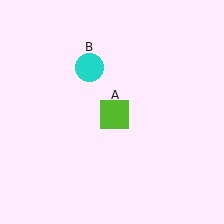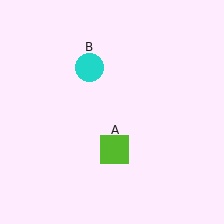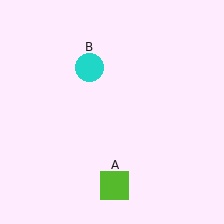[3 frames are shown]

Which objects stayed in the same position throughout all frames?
Cyan circle (object B) remained stationary.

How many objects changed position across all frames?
1 object changed position: lime square (object A).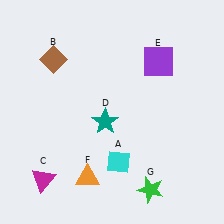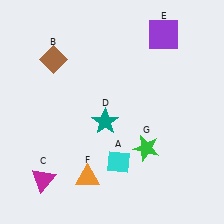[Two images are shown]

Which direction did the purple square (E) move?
The purple square (E) moved up.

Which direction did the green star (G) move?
The green star (G) moved up.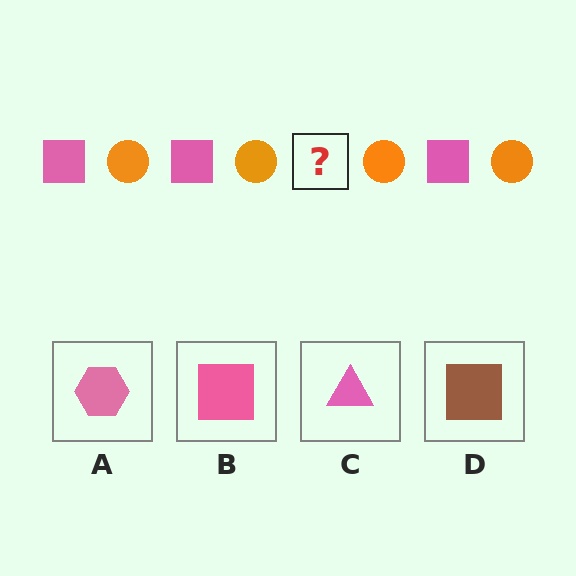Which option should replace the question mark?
Option B.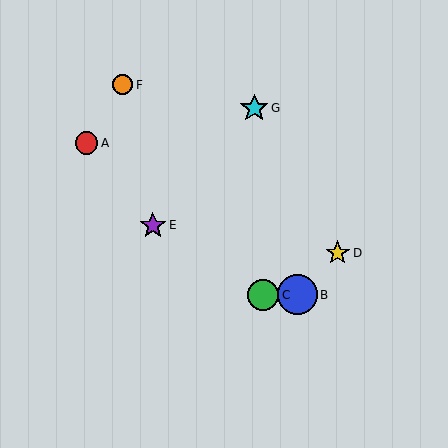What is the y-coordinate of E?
Object E is at y≈225.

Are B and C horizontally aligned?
Yes, both are at y≈295.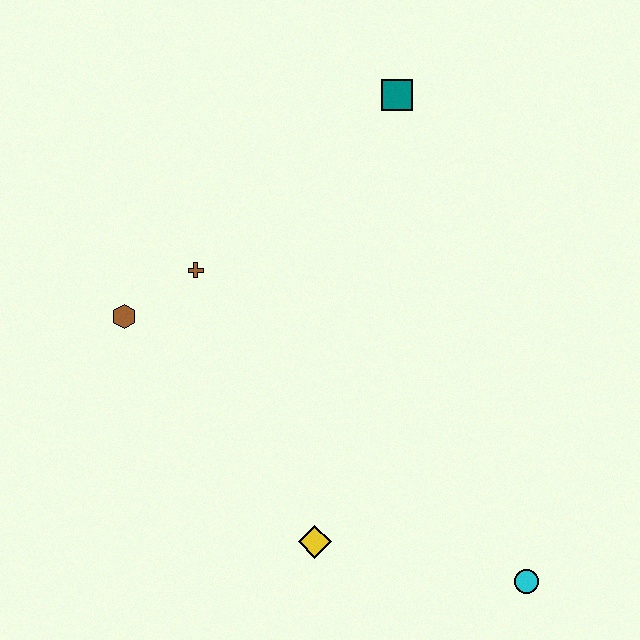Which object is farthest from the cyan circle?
The teal square is farthest from the cyan circle.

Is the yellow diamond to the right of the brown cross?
Yes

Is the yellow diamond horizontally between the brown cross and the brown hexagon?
No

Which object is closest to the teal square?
The brown cross is closest to the teal square.